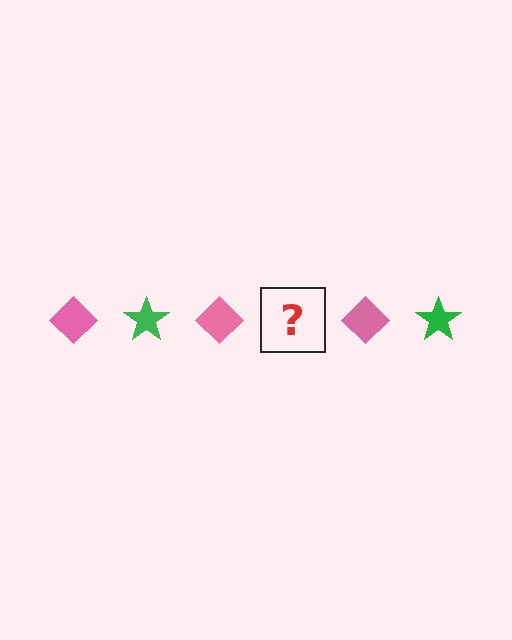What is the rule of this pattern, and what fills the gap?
The rule is that the pattern alternates between pink diamond and green star. The gap should be filled with a green star.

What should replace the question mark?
The question mark should be replaced with a green star.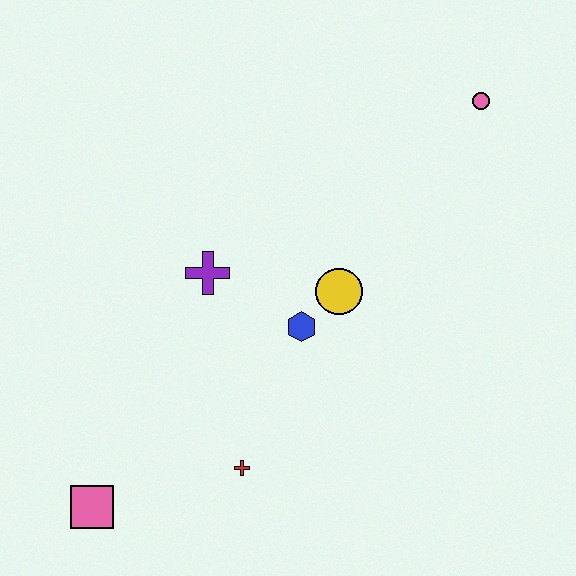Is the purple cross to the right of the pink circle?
No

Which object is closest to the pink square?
The red cross is closest to the pink square.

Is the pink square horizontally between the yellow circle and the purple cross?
No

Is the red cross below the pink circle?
Yes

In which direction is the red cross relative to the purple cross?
The red cross is below the purple cross.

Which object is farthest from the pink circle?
The pink square is farthest from the pink circle.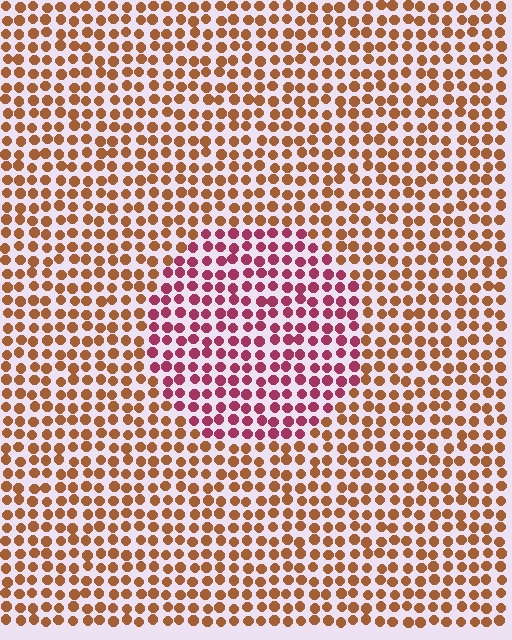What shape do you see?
I see a circle.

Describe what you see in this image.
The image is filled with small brown elements in a uniform arrangement. A circle-shaped region is visible where the elements are tinted to a slightly different hue, forming a subtle color boundary.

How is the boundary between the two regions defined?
The boundary is defined purely by a slight shift in hue (about 47 degrees). Spacing, size, and orientation are identical on both sides.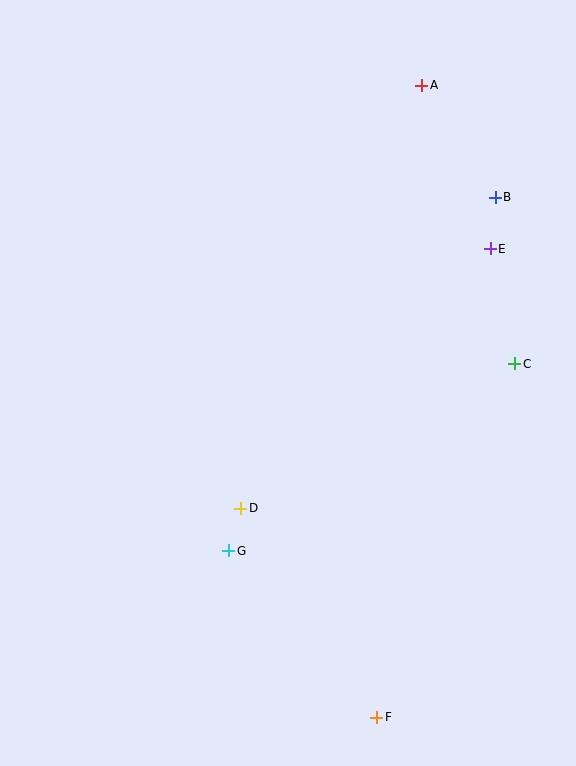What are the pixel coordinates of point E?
Point E is at (490, 249).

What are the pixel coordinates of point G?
Point G is at (229, 551).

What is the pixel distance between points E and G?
The distance between E and G is 399 pixels.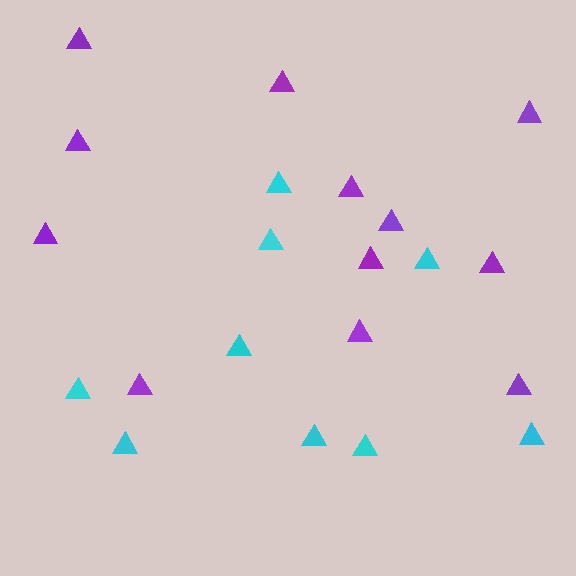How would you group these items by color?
There are 2 groups: one group of cyan triangles (9) and one group of purple triangles (12).